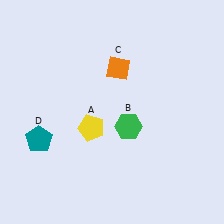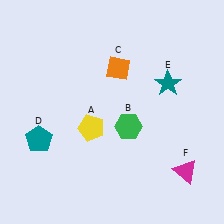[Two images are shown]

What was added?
A teal star (E), a magenta triangle (F) were added in Image 2.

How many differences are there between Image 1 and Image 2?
There are 2 differences between the two images.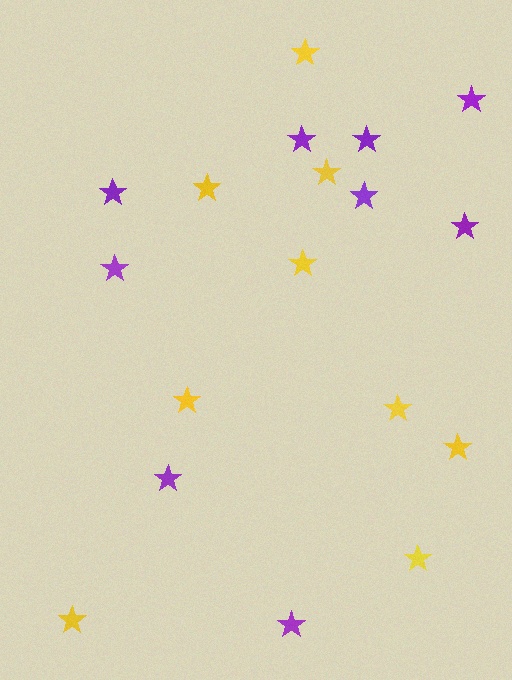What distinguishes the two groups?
There are 2 groups: one group of purple stars (9) and one group of yellow stars (9).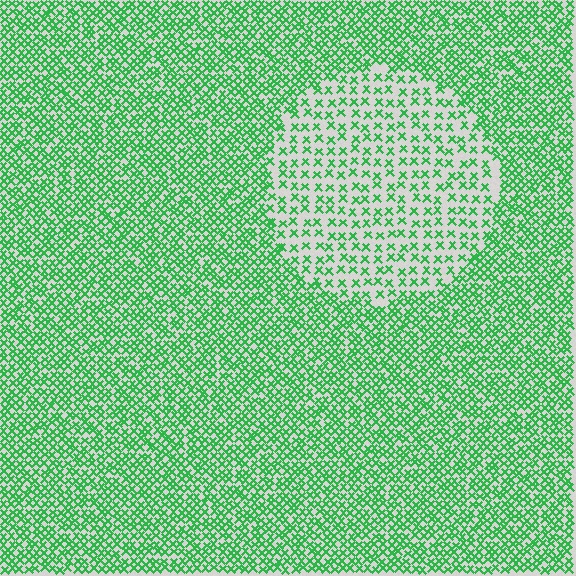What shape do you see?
I see a circle.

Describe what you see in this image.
The image contains small green elements arranged at two different densities. A circle-shaped region is visible where the elements are less densely packed than the surrounding area.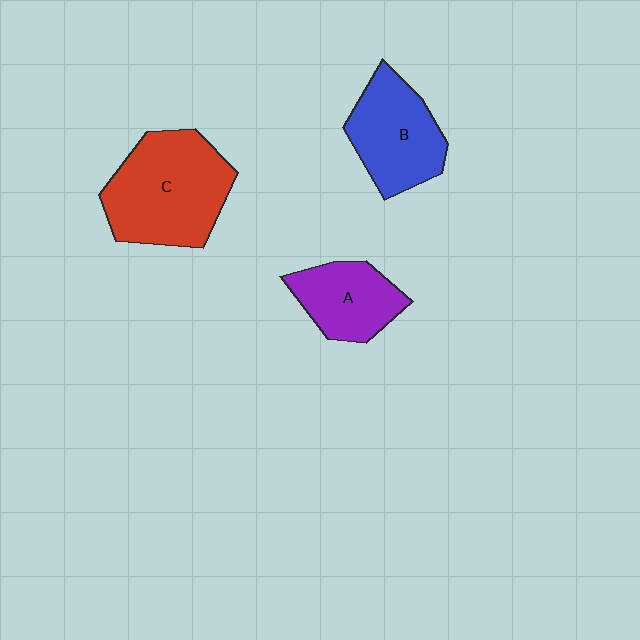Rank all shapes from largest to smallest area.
From largest to smallest: C (red), B (blue), A (purple).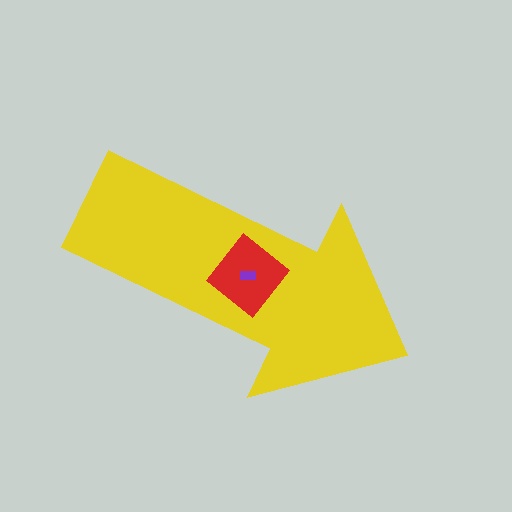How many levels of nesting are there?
3.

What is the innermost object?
The purple rectangle.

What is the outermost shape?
The yellow arrow.